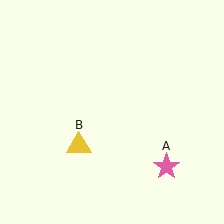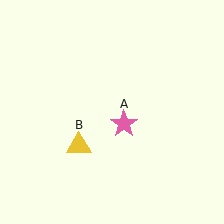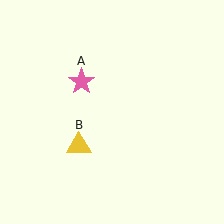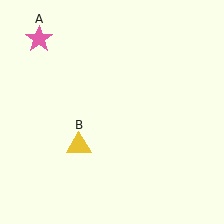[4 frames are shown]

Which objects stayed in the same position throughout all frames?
Yellow triangle (object B) remained stationary.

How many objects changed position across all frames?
1 object changed position: pink star (object A).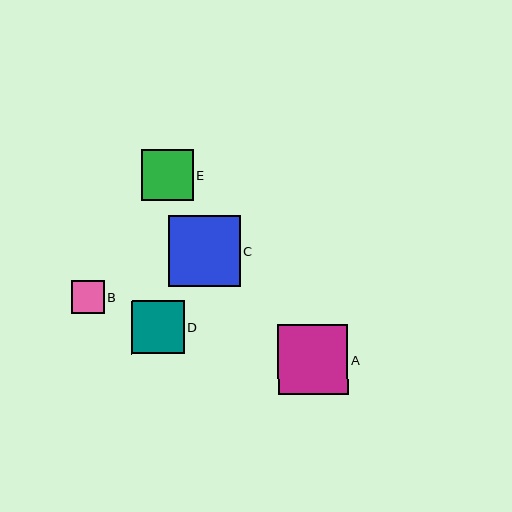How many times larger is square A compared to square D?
Square A is approximately 1.3 times the size of square D.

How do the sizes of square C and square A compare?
Square C and square A are approximately the same size.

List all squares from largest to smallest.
From largest to smallest: C, A, D, E, B.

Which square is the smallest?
Square B is the smallest with a size of approximately 33 pixels.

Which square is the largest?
Square C is the largest with a size of approximately 72 pixels.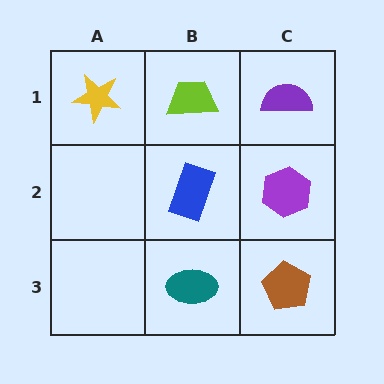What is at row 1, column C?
A purple semicircle.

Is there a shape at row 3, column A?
No, that cell is empty.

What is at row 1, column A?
A yellow star.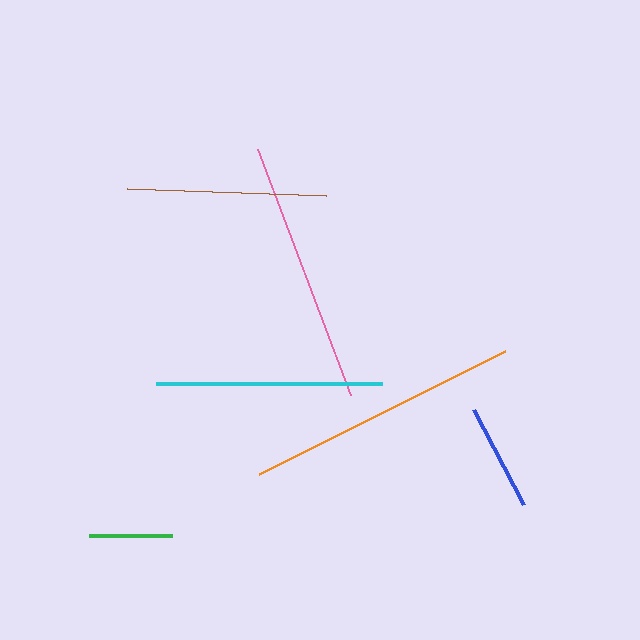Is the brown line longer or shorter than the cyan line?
The cyan line is longer than the brown line.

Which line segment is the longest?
The orange line is the longest at approximately 275 pixels.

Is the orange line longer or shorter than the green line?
The orange line is longer than the green line.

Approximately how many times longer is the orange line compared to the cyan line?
The orange line is approximately 1.2 times the length of the cyan line.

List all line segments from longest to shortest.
From longest to shortest: orange, pink, cyan, brown, blue, green.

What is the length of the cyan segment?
The cyan segment is approximately 226 pixels long.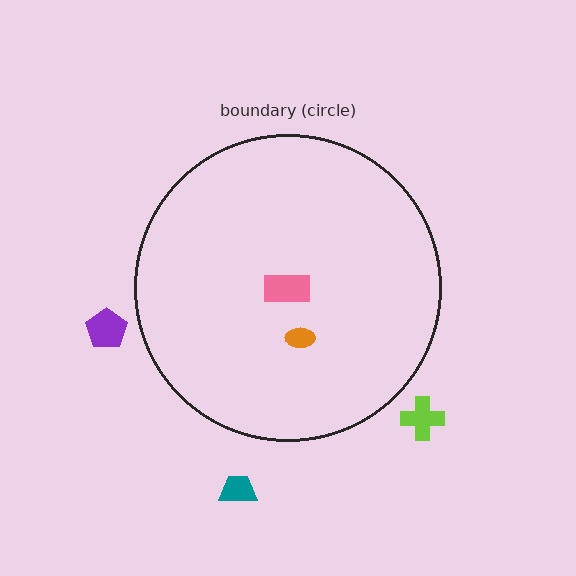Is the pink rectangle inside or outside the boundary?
Inside.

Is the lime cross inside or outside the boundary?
Outside.